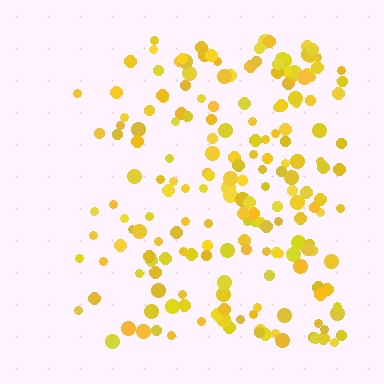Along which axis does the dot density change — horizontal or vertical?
Horizontal.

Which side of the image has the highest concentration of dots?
The right.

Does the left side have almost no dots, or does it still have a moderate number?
Still a moderate number, just noticeably fewer than the right.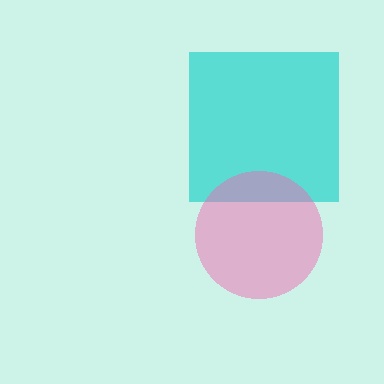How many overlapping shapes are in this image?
There are 2 overlapping shapes in the image.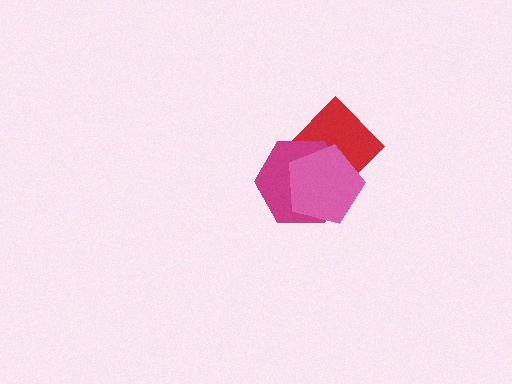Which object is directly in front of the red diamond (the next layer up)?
The magenta hexagon is directly in front of the red diamond.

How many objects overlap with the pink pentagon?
2 objects overlap with the pink pentagon.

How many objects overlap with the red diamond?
2 objects overlap with the red diamond.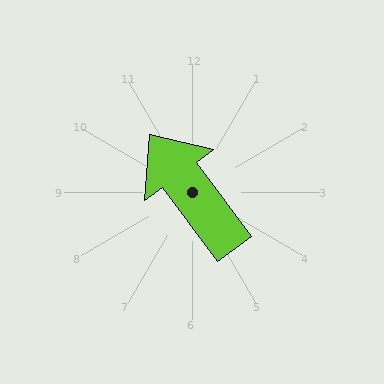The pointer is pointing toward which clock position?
Roughly 11 o'clock.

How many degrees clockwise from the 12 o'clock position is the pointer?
Approximately 323 degrees.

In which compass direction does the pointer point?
Northwest.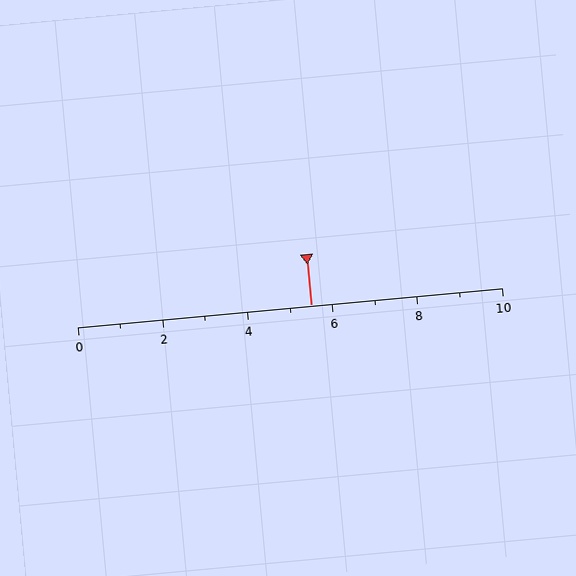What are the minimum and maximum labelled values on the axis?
The axis runs from 0 to 10.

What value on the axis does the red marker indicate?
The marker indicates approximately 5.5.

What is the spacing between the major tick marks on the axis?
The major ticks are spaced 2 apart.